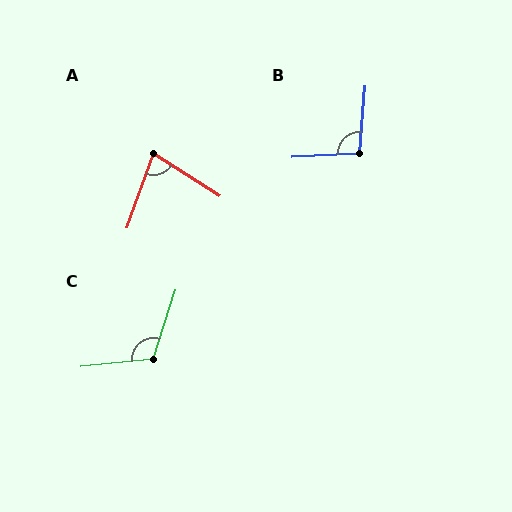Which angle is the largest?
C, at approximately 114 degrees.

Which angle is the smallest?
A, at approximately 77 degrees.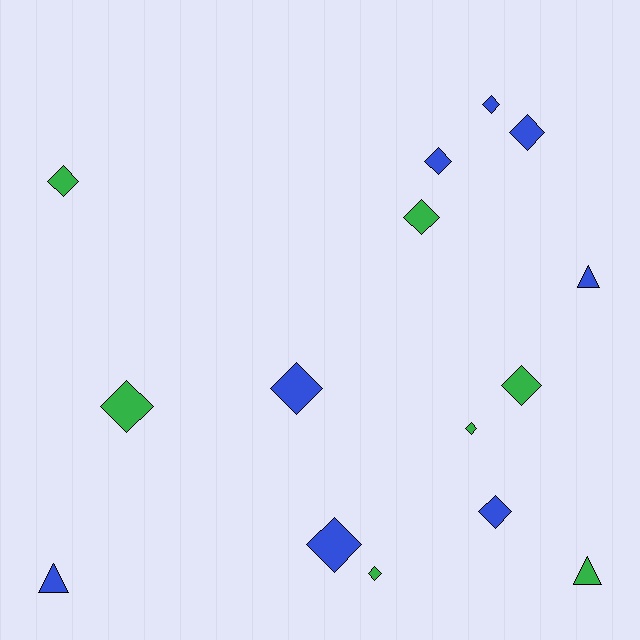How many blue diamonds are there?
There are 6 blue diamonds.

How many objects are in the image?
There are 15 objects.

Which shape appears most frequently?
Diamond, with 12 objects.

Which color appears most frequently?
Blue, with 8 objects.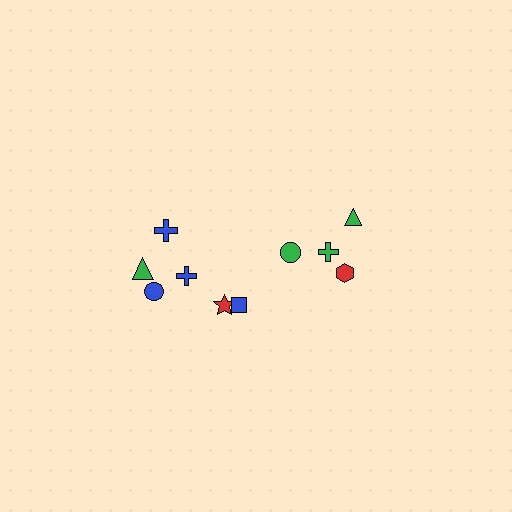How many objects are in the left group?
There are 6 objects.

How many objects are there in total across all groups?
There are 10 objects.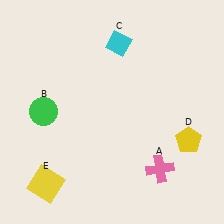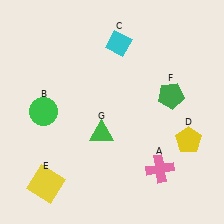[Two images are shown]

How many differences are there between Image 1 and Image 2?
There are 2 differences between the two images.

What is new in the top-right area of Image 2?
A green pentagon (F) was added in the top-right area of Image 2.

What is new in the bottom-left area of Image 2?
A green triangle (G) was added in the bottom-left area of Image 2.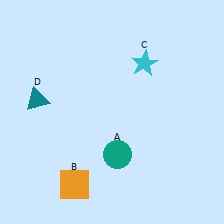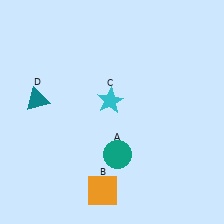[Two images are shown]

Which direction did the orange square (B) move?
The orange square (B) moved right.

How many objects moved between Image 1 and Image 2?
2 objects moved between the two images.